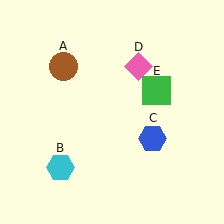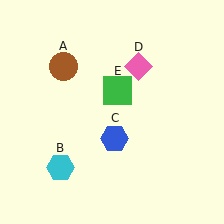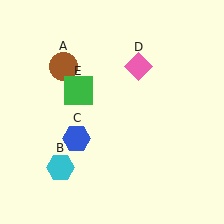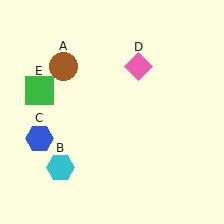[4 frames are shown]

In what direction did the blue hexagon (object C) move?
The blue hexagon (object C) moved left.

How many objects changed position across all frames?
2 objects changed position: blue hexagon (object C), green square (object E).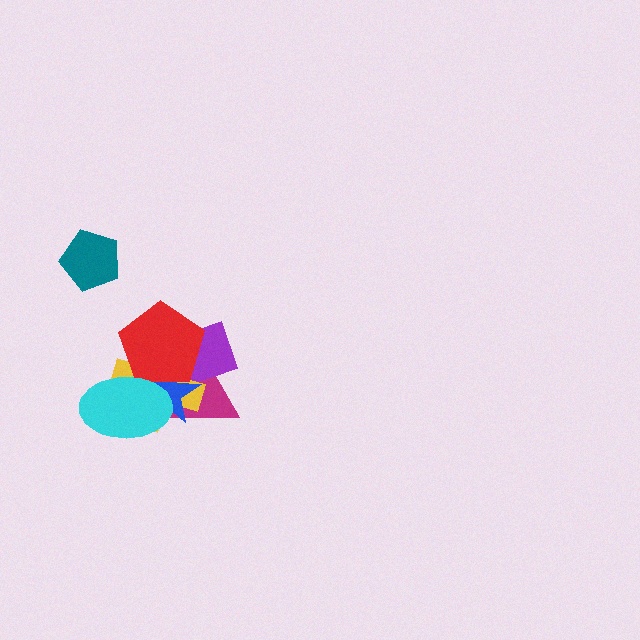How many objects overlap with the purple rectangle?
4 objects overlap with the purple rectangle.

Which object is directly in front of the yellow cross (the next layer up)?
The blue star is directly in front of the yellow cross.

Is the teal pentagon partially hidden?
No, no other shape covers it.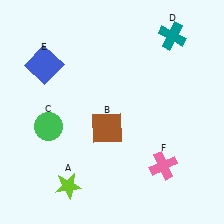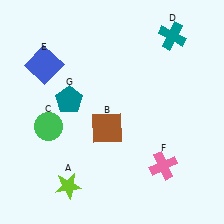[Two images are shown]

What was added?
A teal pentagon (G) was added in Image 2.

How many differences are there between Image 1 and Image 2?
There is 1 difference between the two images.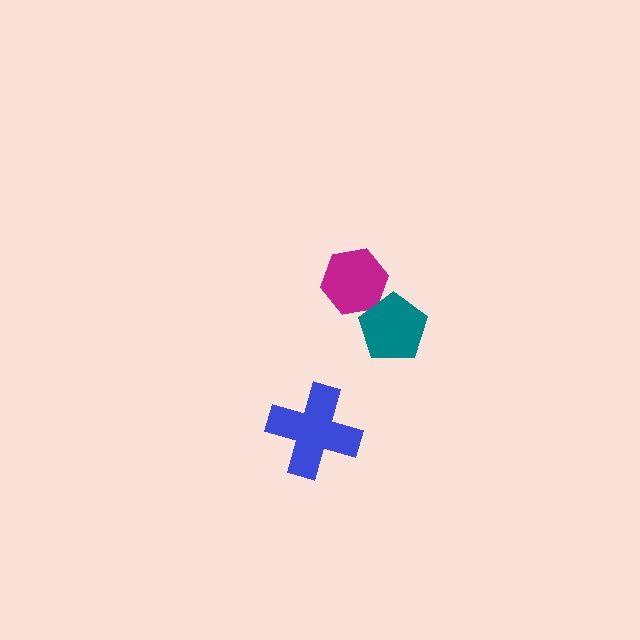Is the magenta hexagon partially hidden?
Yes, it is partially covered by another shape.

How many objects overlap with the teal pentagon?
1 object overlaps with the teal pentagon.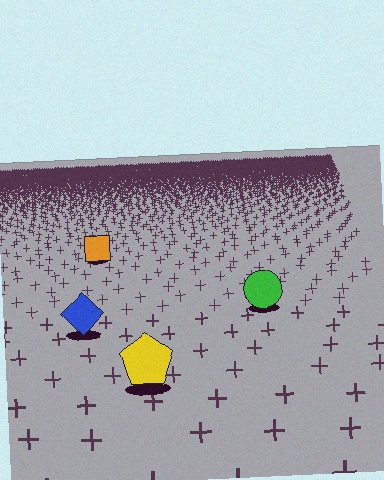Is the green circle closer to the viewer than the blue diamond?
No. The blue diamond is closer — you can tell from the texture gradient: the ground texture is coarser near it.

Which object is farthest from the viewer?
The orange square is farthest from the viewer. It appears smaller and the ground texture around it is denser.